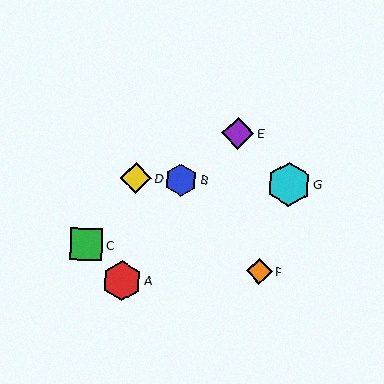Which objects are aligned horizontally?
Objects B, D, G are aligned horizontally.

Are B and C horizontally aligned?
No, B is at y≈180 and C is at y≈245.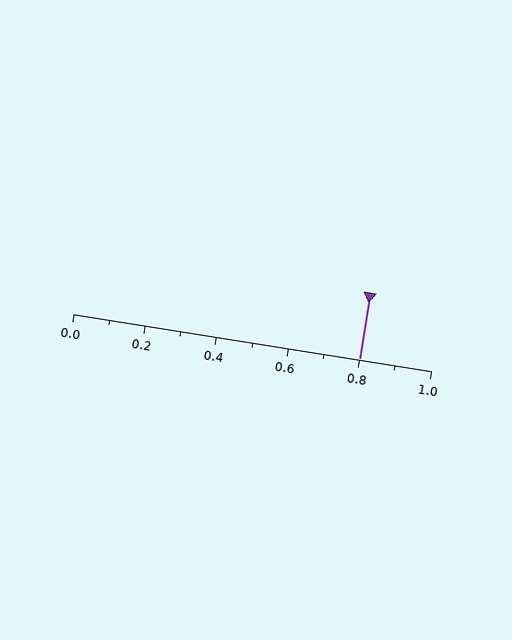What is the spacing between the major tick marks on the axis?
The major ticks are spaced 0.2 apart.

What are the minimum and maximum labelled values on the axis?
The axis runs from 0.0 to 1.0.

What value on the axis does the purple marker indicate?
The marker indicates approximately 0.8.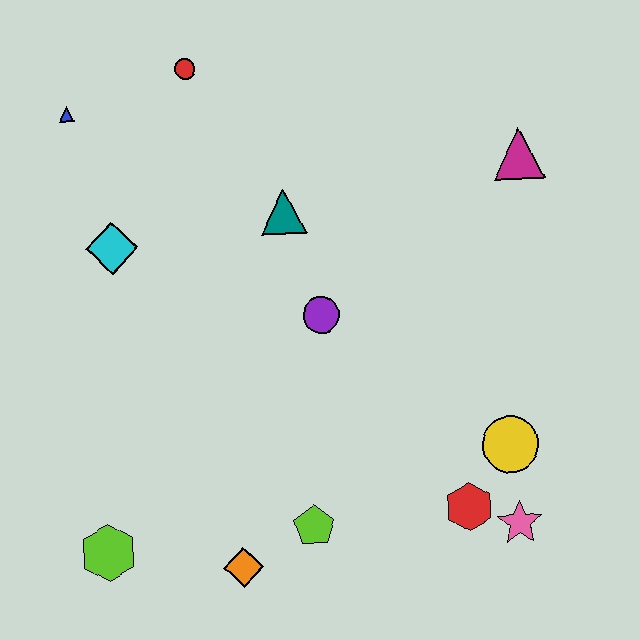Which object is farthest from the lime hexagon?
The magenta triangle is farthest from the lime hexagon.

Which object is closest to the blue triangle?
The red circle is closest to the blue triangle.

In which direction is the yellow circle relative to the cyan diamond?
The yellow circle is to the right of the cyan diamond.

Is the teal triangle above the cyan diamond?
Yes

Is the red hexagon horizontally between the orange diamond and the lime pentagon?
No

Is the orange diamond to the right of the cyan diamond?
Yes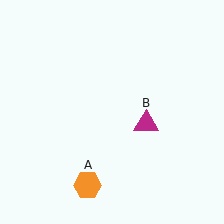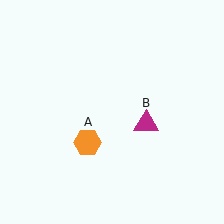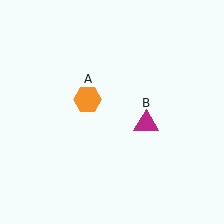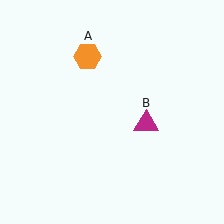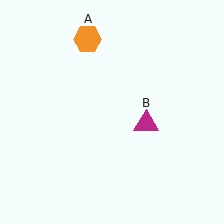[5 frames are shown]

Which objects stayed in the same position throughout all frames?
Magenta triangle (object B) remained stationary.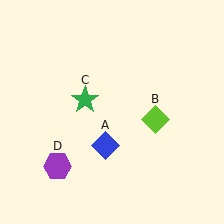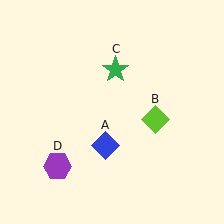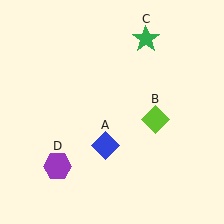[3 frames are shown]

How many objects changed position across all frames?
1 object changed position: green star (object C).